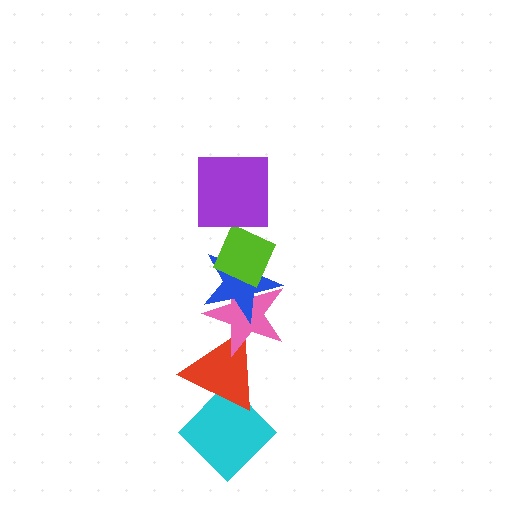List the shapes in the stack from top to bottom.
From top to bottom: the purple square, the lime diamond, the blue star, the pink star, the red triangle, the cyan diamond.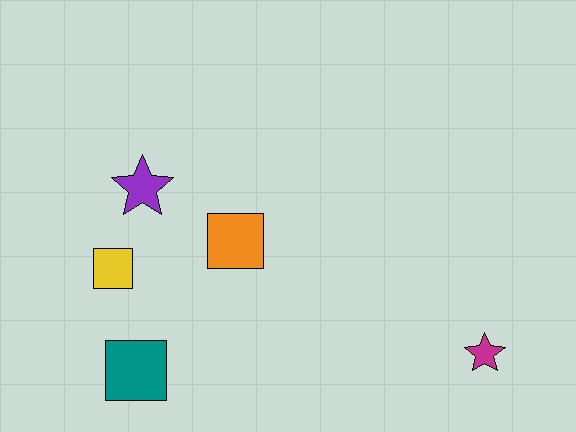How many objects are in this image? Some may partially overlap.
There are 5 objects.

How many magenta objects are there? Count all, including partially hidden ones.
There is 1 magenta object.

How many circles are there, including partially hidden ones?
There are no circles.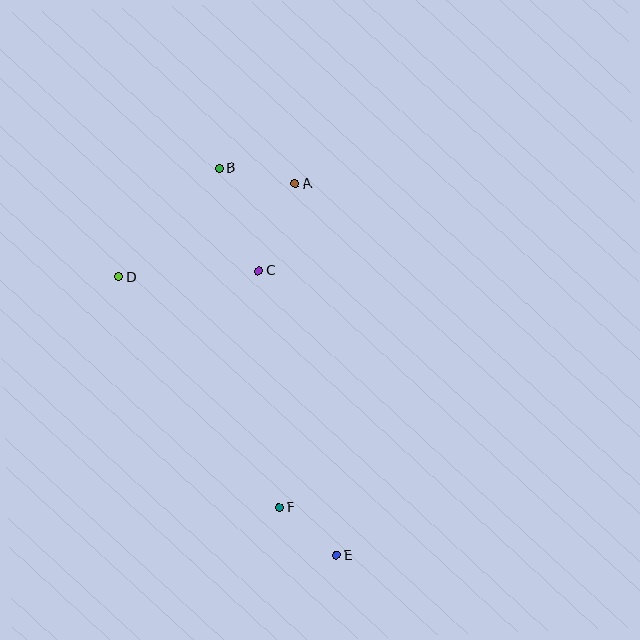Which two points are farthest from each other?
Points B and E are farthest from each other.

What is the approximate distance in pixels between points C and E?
The distance between C and E is approximately 295 pixels.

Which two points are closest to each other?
Points E and F are closest to each other.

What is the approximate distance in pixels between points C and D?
The distance between C and D is approximately 140 pixels.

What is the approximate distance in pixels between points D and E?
The distance between D and E is approximately 353 pixels.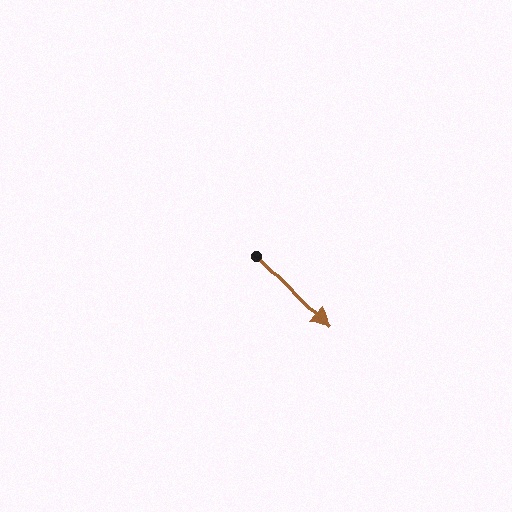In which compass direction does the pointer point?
Southeast.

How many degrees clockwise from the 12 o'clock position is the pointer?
Approximately 135 degrees.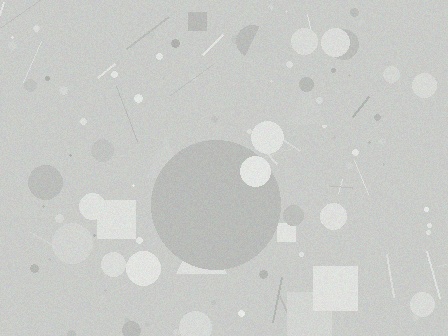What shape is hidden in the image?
A circle is hidden in the image.